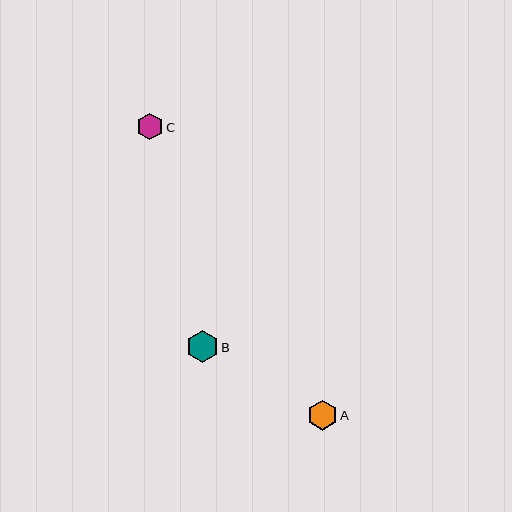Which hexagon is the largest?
Hexagon B is the largest with a size of approximately 32 pixels.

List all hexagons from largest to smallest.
From largest to smallest: B, A, C.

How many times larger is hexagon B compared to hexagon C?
Hexagon B is approximately 1.2 times the size of hexagon C.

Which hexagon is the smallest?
Hexagon C is the smallest with a size of approximately 26 pixels.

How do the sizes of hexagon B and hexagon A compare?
Hexagon B and hexagon A are approximately the same size.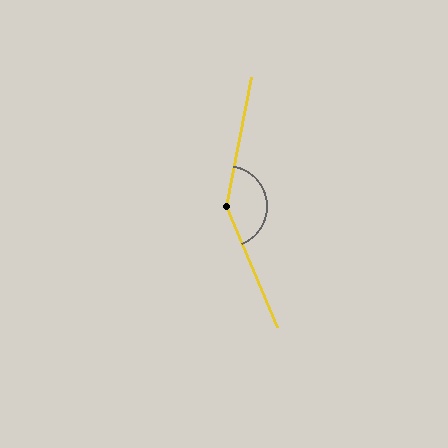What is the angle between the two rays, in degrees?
Approximately 146 degrees.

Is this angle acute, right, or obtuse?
It is obtuse.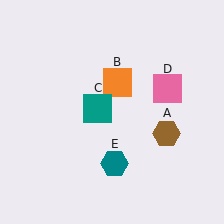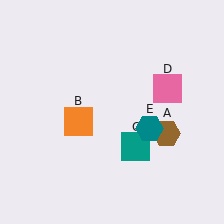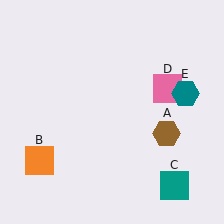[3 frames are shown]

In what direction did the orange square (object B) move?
The orange square (object B) moved down and to the left.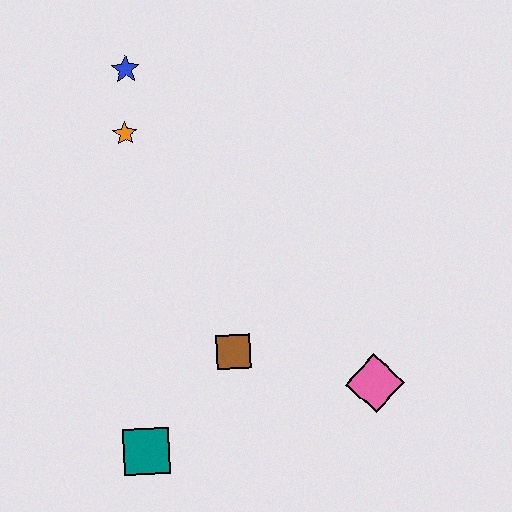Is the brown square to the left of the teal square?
No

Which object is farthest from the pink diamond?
The blue star is farthest from the pink diamond.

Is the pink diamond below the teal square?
No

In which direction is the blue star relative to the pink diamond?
The blue star is above the pink diamond.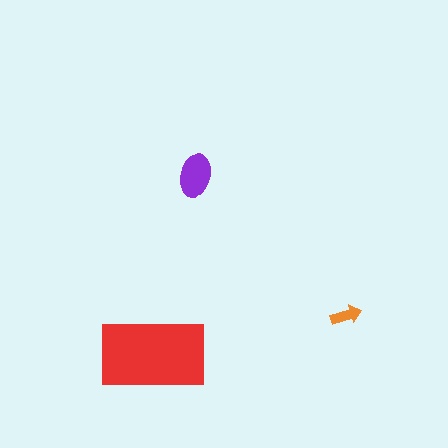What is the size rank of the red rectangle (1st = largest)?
1st.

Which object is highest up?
The purple ellipse is topmost.